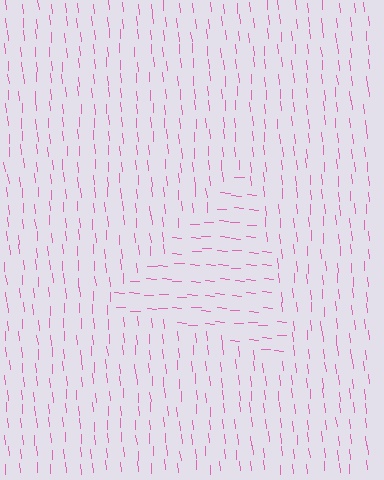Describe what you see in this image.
The image is filled with small pink line segments. A triangle region in the image has lines oriented differently from the surrounding lines, creating a visible texture boundary.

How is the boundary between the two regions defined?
The boundary is defined purely by a change in line orientation (approximately 82 degrees difference). All lines are the same color and thickness.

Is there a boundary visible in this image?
Yes, there is a texture boundary formed by a change in line orientation.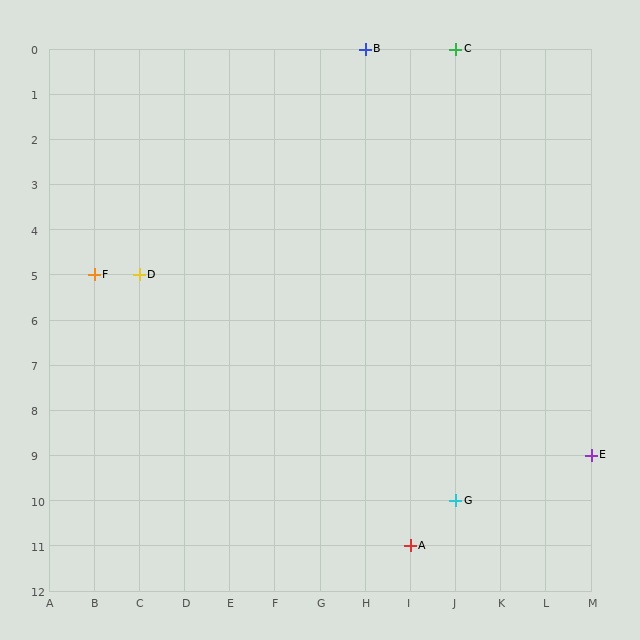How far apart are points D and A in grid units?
Points D and A are 6 columns and 6 rows apart (about 8.5 grid units diagonally).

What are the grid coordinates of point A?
Point A is at grid coordinates (I, 11).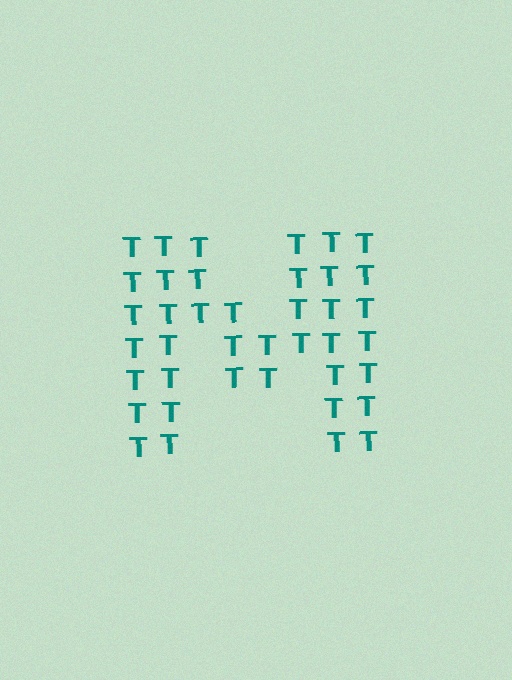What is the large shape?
The large shape is the letter M.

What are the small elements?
The small elements are letter T's.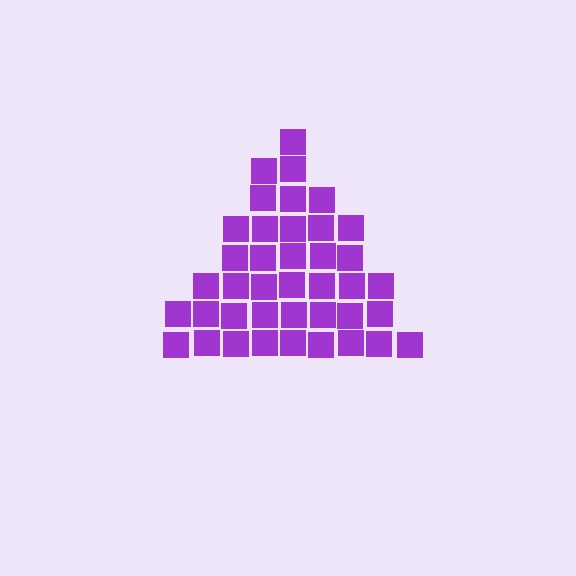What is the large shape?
The large shape is a triangle.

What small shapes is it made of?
It is made of small squares.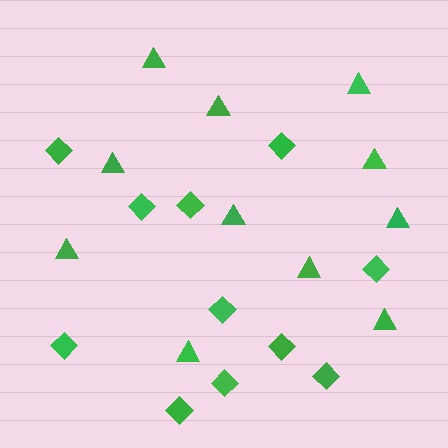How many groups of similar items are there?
There are 2 groups: one group of triangles (11) and one group of diamonds (11).